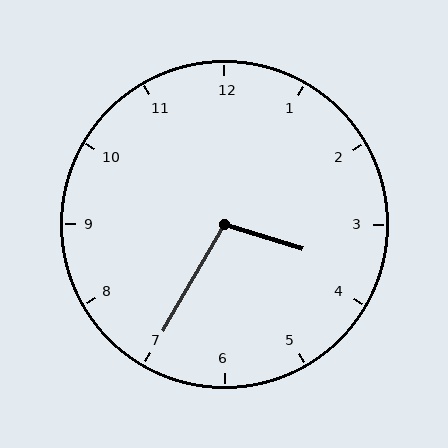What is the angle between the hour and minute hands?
Approximately 102 degrees.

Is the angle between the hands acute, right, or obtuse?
It is obtuse.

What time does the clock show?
3:35.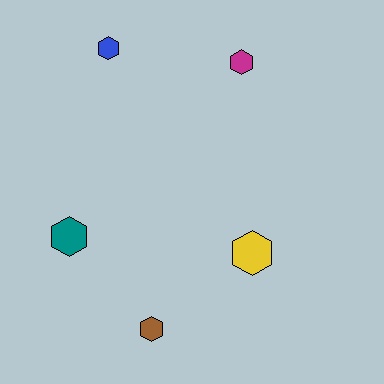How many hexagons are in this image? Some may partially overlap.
There are 5 hexagons.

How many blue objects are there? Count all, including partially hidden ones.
There is 1 blue object.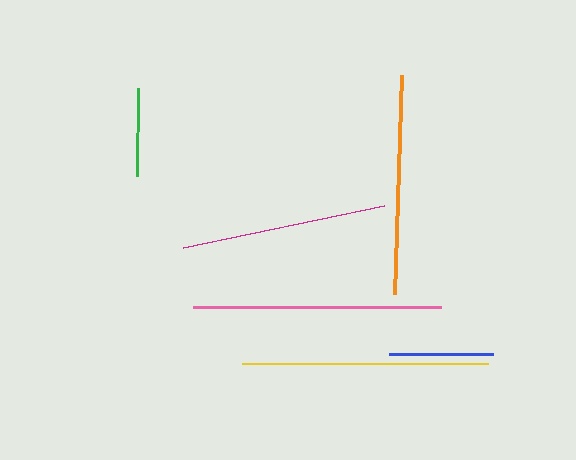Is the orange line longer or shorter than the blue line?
The orange line is longer than the blue line.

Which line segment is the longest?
The pink line is the longest at approximately 249 pixels.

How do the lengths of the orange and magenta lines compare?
The orange and magenta lines are approximately the same length.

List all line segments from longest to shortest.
From longest to shortest: pink, yellow, orange, magenta, blue, green.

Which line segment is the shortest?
The green line is the shortest at approximately 87 pixels.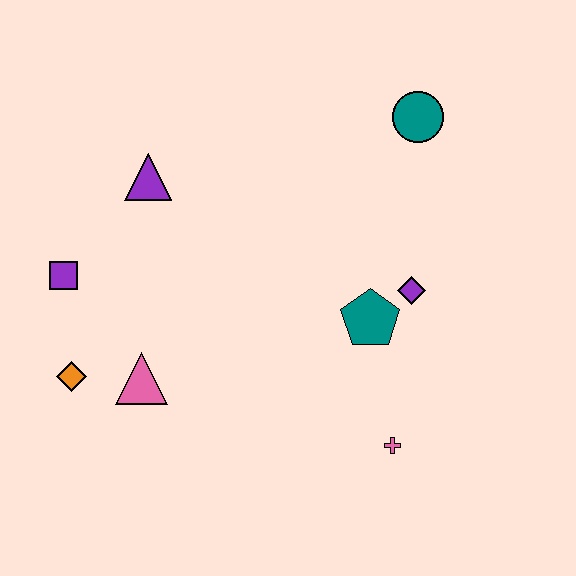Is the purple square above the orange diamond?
Yes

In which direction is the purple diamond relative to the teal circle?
The purple diamond is below the teal circle.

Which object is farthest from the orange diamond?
The teal circle is farthest from the orange diamond.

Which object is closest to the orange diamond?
The pink triangle is closest to the orange diamond.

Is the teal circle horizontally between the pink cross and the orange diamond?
No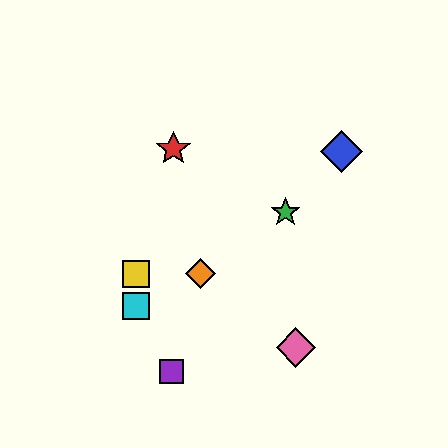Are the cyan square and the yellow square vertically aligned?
Yes, both are at x≈136.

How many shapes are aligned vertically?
2 shapes (the yellow square, the cyan square) are aligned vertically.